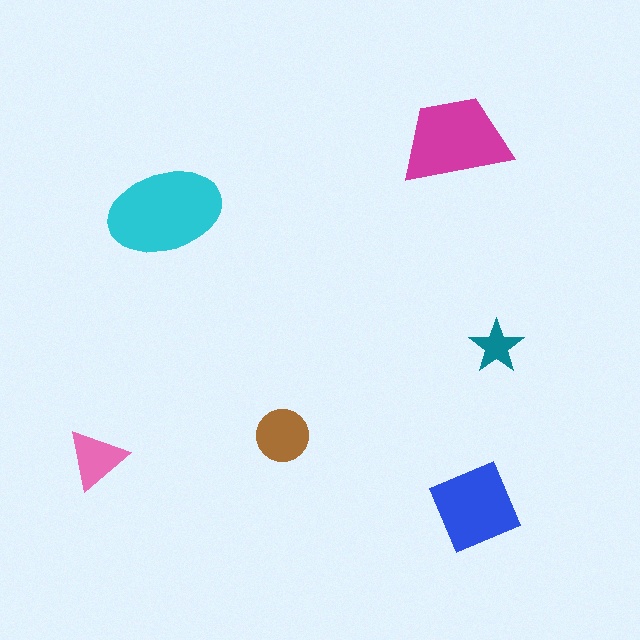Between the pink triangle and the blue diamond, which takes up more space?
The blue diamond.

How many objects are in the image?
There are 6 objects in the image.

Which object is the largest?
The cyan ellipse.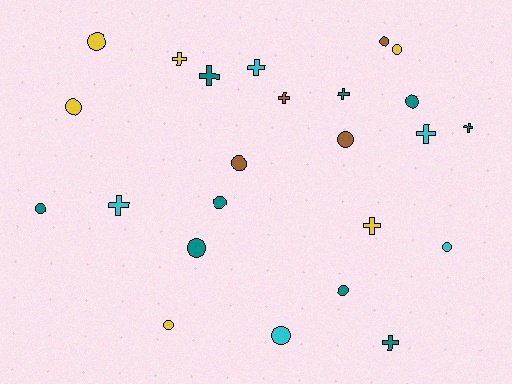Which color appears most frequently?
Teal, with 9 objects.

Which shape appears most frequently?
Circle, with 14 objects.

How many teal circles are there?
There are 5 teal circles.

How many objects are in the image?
There are 24 objects.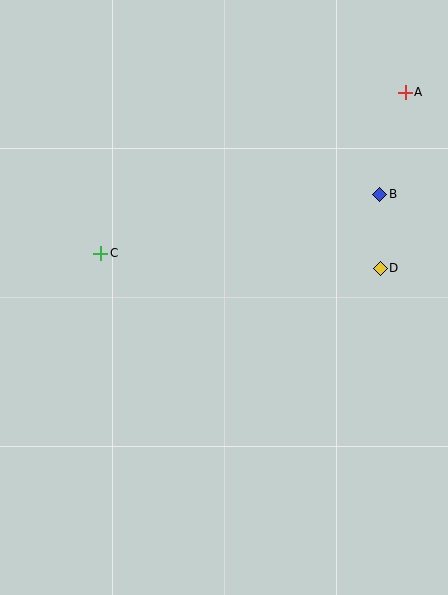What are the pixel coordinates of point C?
Point C is at (101, 253).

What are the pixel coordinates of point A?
Point A is at (405, 92).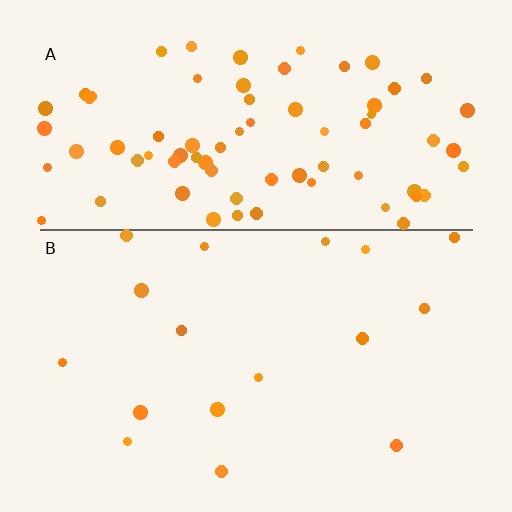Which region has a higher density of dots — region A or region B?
A (the top).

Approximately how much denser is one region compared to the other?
Approximately 4.7× — region A over region B.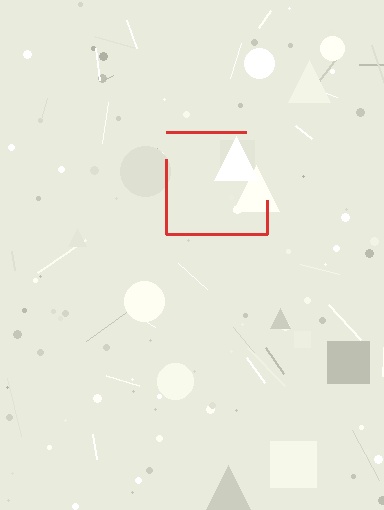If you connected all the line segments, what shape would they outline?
They would outline a square.